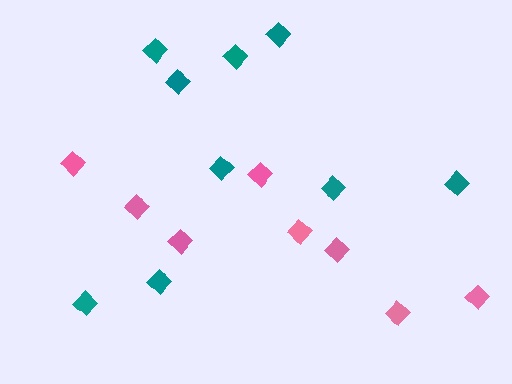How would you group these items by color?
There are 2 groups: one group of pink diamonds (8) and one group of teal diamonds (9).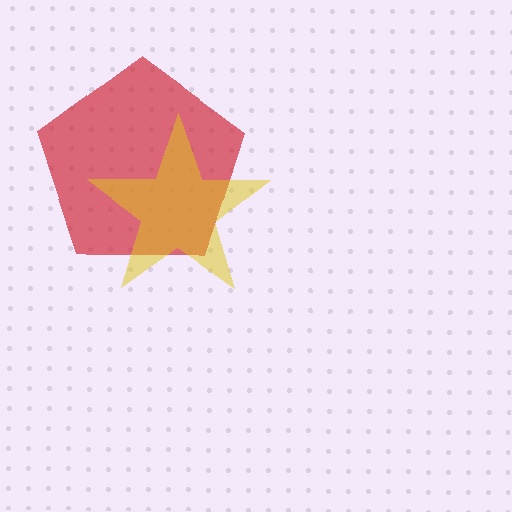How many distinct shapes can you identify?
There are 2 distinct shapes: a red pentagon, a yellow star.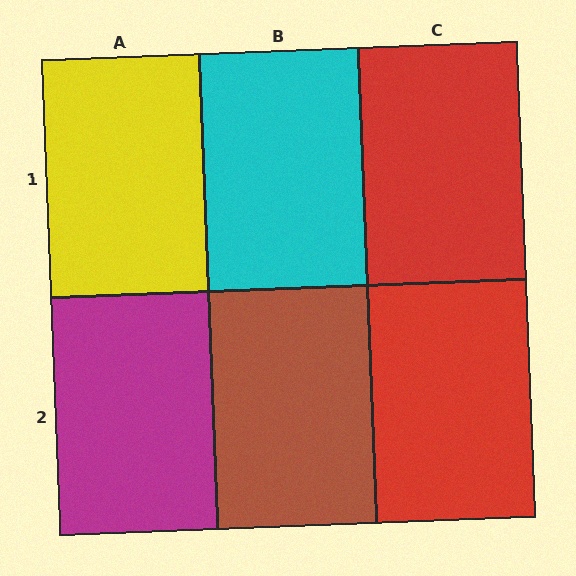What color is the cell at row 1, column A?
Yellow.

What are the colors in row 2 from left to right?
Magenta, brown, red.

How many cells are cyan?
1 cell is cyan.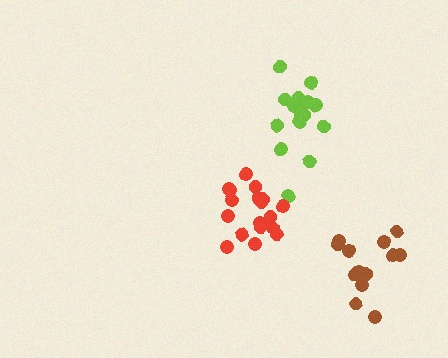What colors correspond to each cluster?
The clusters are colored: lime, red, brown.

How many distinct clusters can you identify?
There are 3 distinct clusters.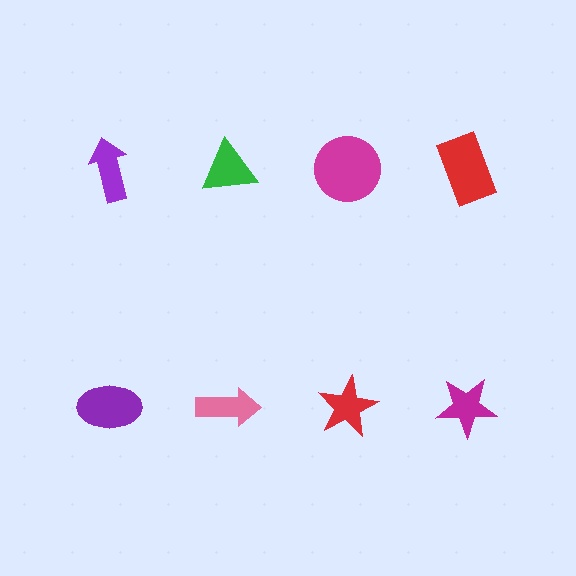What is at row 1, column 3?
A magenta circle.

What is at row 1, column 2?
A green triangle.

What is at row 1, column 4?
A red rectangle.